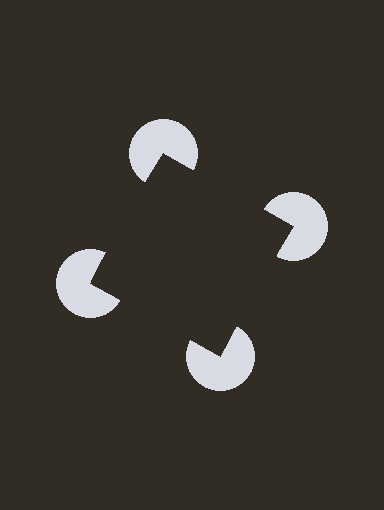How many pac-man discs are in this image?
There are 4 — one at each vertex of the illusory square.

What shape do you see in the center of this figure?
An illusory square — its edges are inferred from the aligned wedge cuts in the pac-man discs, not physically drawn.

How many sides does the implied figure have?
4 sides.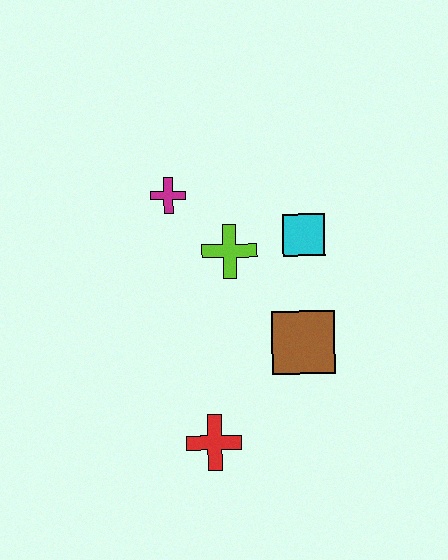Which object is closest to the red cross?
The brown square is closest to the red cross.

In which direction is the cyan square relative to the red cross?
The cyan square is above the red cross.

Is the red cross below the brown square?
Yes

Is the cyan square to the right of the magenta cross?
Yes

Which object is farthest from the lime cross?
The red cross is farthest from the lime cross.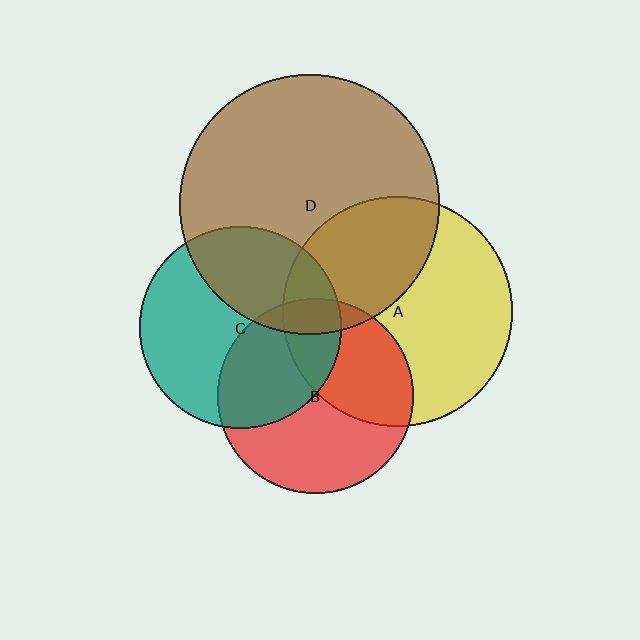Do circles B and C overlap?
Yes.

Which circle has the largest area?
Circle D (brown).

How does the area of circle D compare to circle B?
Approximately 1.8 times.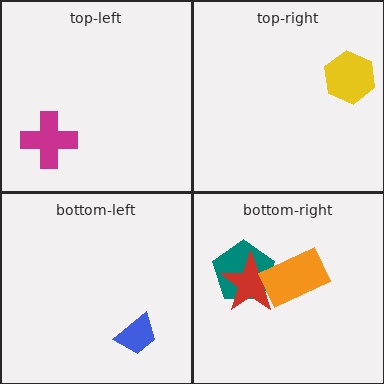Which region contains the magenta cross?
The top-left region.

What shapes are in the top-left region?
The magenta cross.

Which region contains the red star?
The bottom-right region.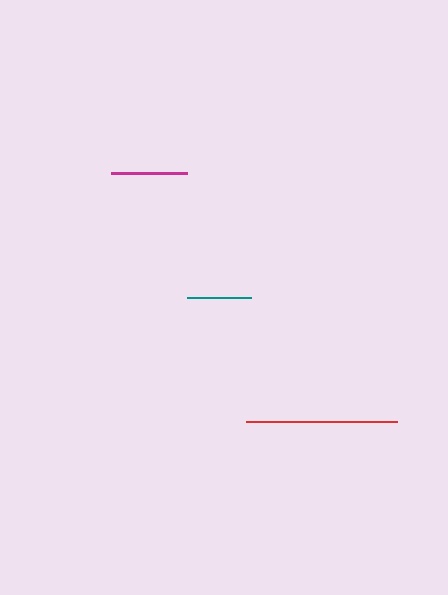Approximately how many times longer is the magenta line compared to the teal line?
The magenta line is approximately 1.2 times the length of the teal line.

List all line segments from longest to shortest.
From longest to shortest: red, magenta, teal.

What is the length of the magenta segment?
The magenta segment is approximately 76 pixels long.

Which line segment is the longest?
The red line is the longest at approximately 151 pixels.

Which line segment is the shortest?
The teal line is the shortest at approximately 63 pixels.